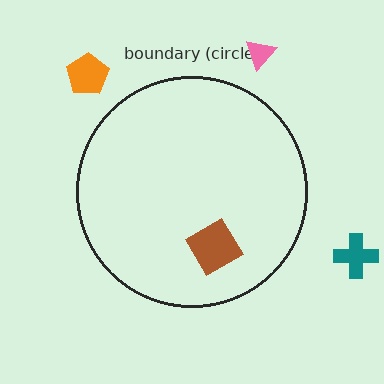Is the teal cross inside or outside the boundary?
Outside.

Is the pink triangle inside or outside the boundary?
Outside.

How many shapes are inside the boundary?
1 inside, 3 outside.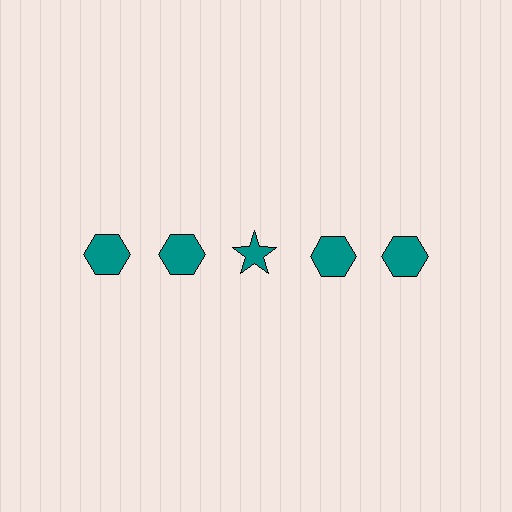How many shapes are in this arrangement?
There are 5 shapes arranged in a grid pattern.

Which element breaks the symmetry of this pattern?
The teal star in the top row, center column breaks the symmetry. All other shapes are teal hexagons.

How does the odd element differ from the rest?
It has a different shape: star instead of hexagon.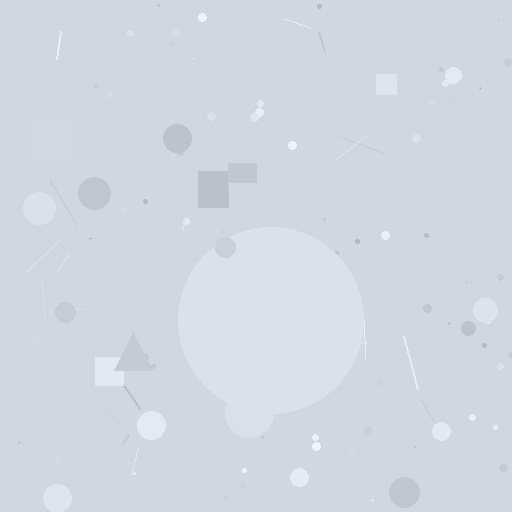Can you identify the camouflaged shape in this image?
The camouflaged shape is a circle.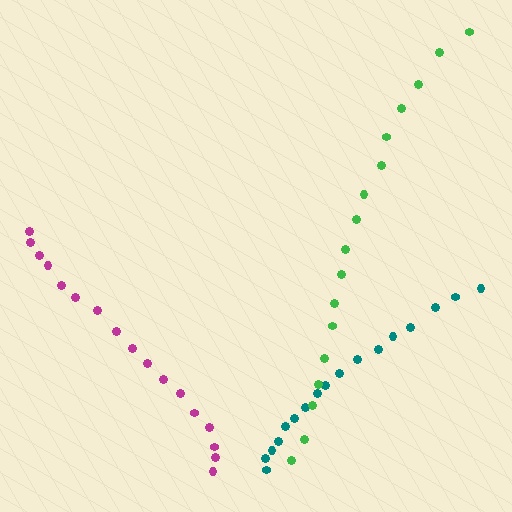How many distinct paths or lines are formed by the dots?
There are 3 distinct paths.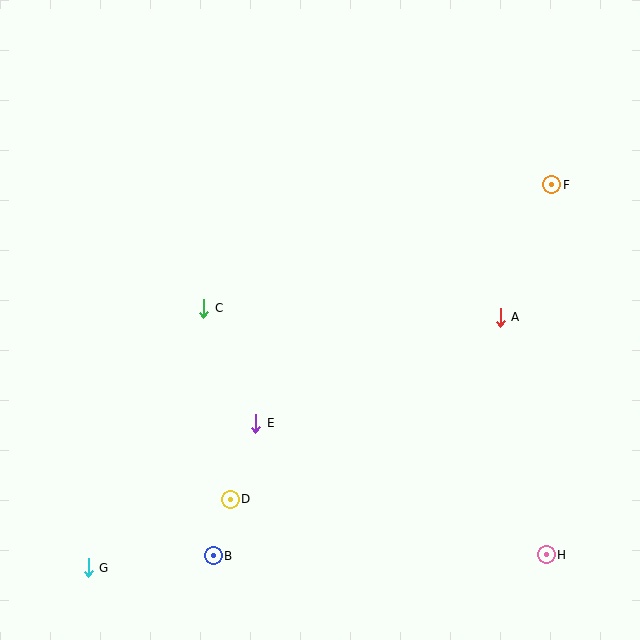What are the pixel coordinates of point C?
Point C is at (204, 308).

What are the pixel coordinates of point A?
Point A is at (500, 317).